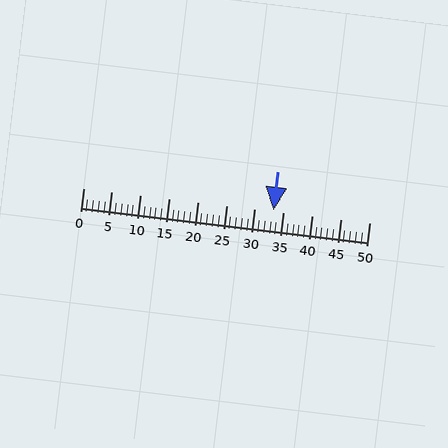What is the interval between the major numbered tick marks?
The major tick marks are spaced 5 units apart.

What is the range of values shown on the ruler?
The ruler shows values from 0 to 50.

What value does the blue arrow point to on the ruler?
The blue arrow points to approximately 33.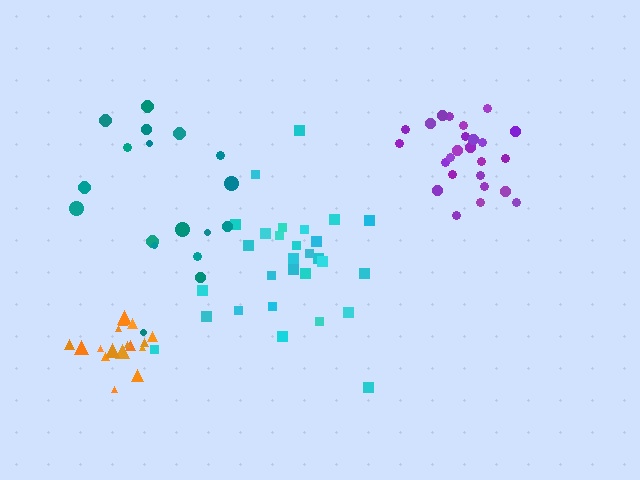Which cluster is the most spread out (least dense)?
Teal.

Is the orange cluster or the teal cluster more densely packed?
Orange.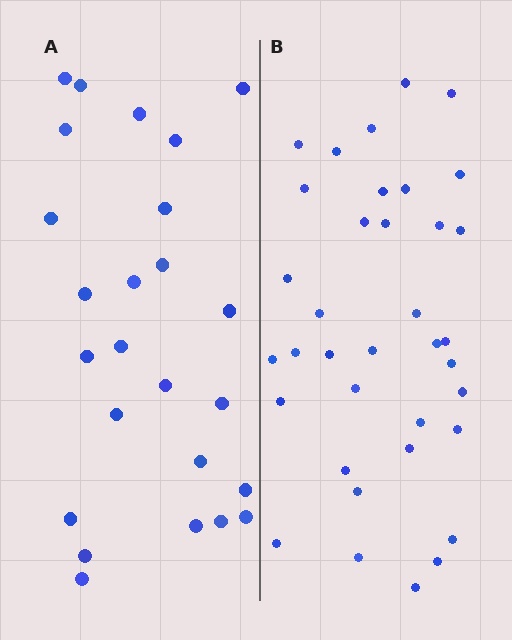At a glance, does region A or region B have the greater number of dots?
Region B (the right region) has more dots.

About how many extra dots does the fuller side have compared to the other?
Region B has roughly 12 or so more dots than region A.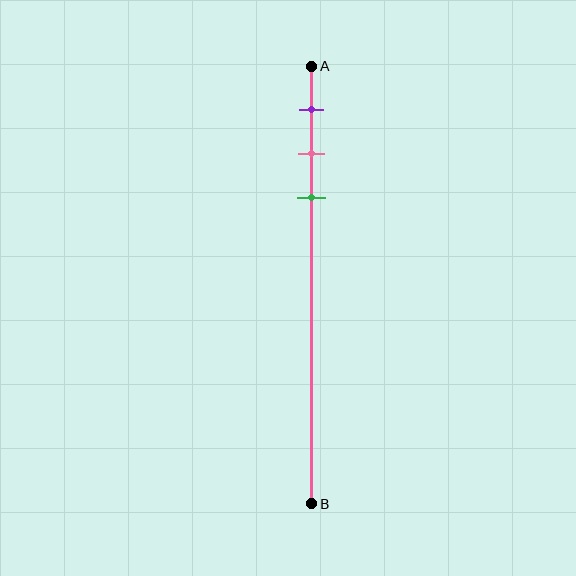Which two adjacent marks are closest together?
The pink and green marks are the closest adjacent pair.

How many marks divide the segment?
There are 3 marks dividing the segment.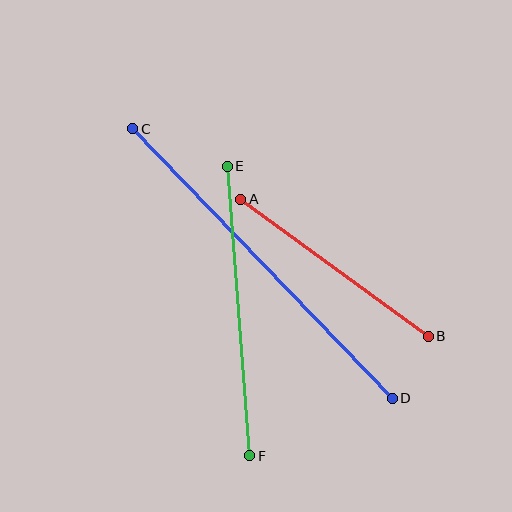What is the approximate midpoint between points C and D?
The midpoint is at approximately (263, 263) pixels.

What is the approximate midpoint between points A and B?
The midpoint is at approximately (335, 268) pixels.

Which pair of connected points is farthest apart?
Points C and D are farthest apart.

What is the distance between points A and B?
The distance is approximately 232 pixels.